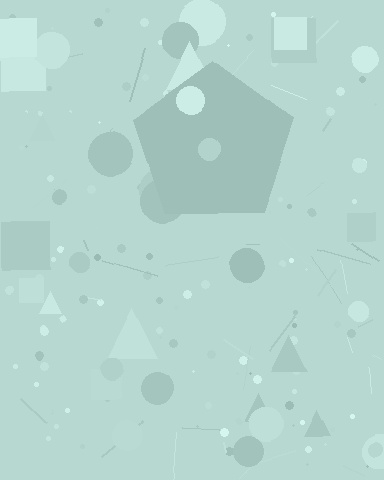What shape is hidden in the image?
A pentagon is hidden in the image.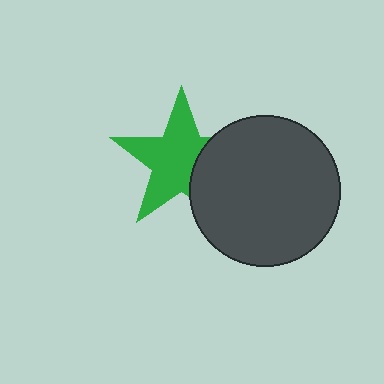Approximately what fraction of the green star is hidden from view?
Roughly 31% of the green star is hidden behind the dark gray circle.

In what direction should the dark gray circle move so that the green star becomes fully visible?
The dark gray circle should move right. That is the shortest direction to clear the overlap and leave the green star fully visible.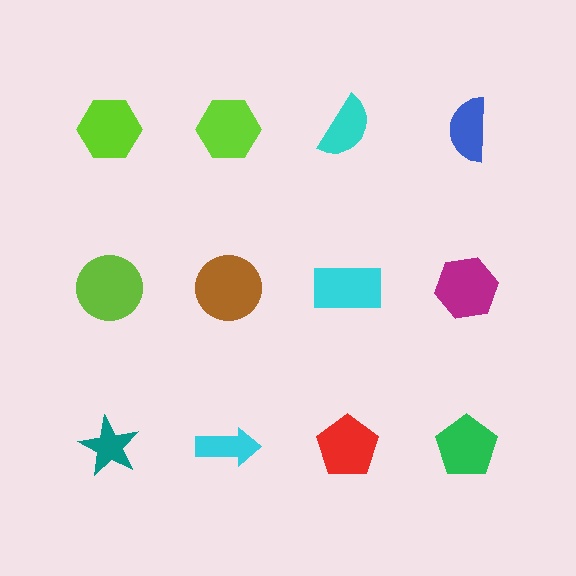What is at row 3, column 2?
A cyan arrow.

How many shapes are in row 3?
4 shapes.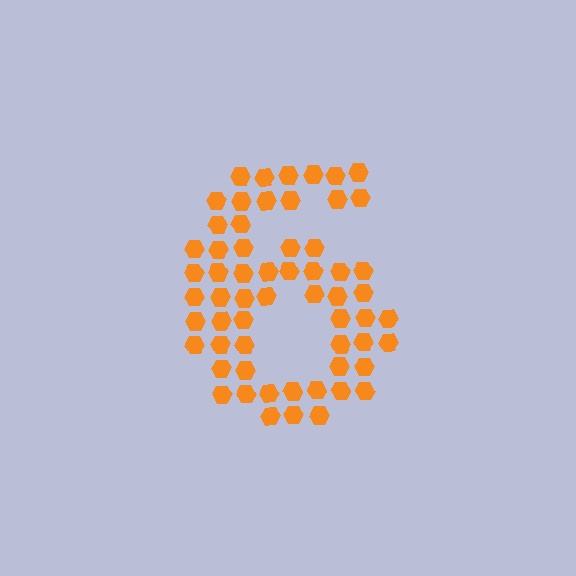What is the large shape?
The large shape is the digit 6.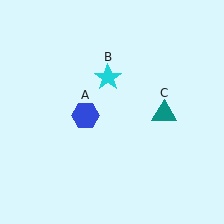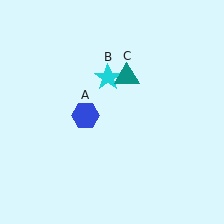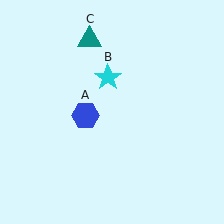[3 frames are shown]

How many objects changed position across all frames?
1 object changed position: teal triangle (object C).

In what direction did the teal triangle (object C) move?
The teal triangle (object C) moved up and to the left.